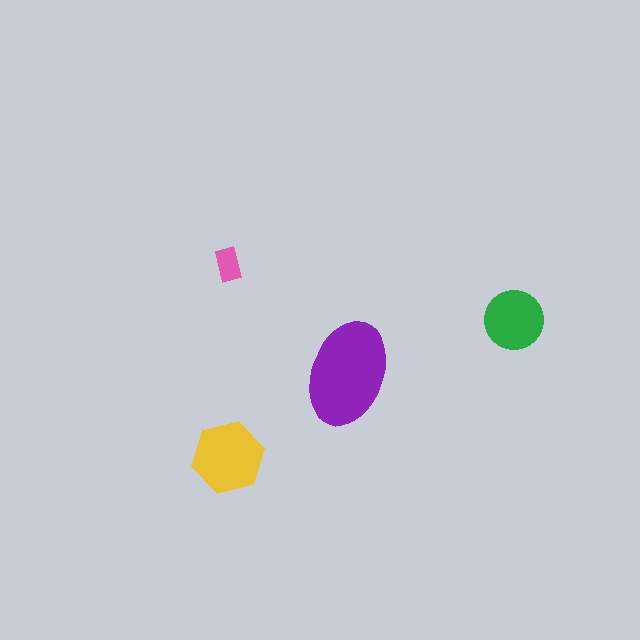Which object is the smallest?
The pink rectangle.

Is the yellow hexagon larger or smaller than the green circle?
Larger.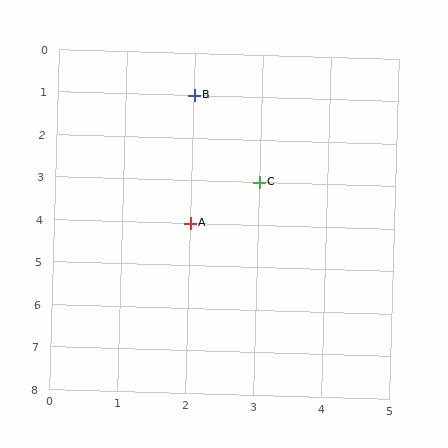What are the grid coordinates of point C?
Point C is at grid coordinates (3, 3).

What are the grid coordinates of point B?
Point B is at grid coordinates (2, 1).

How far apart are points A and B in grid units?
Points A and B are 3 rows apart.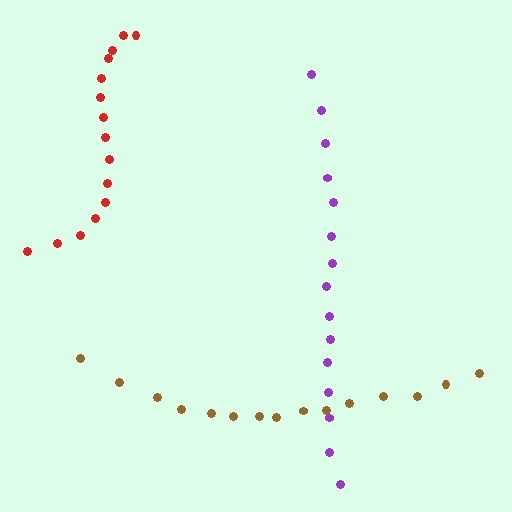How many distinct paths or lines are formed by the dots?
There are 3 distinct paths.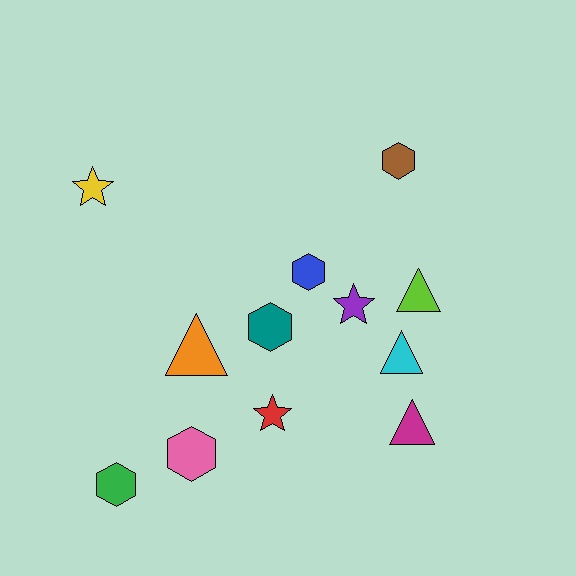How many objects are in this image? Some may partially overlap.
There are 12 objects.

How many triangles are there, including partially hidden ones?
There are 4 triangles.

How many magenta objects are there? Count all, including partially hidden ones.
There is 1 magenta object.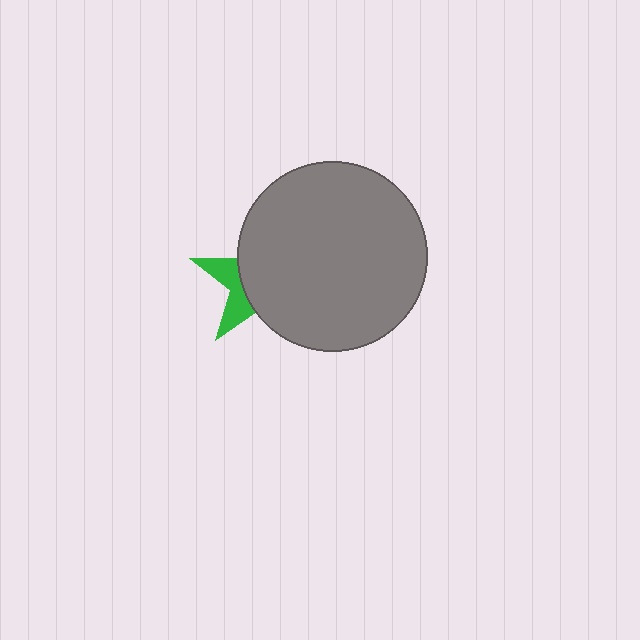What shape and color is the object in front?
The object in front is a gray circle.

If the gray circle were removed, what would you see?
You would see the complete green star.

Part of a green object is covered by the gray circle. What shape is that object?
It is a star.